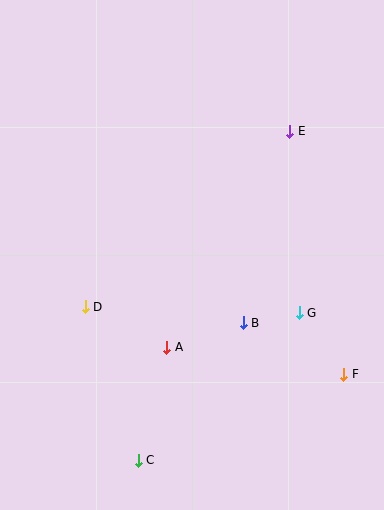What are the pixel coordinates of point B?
Point B is at (243, 323).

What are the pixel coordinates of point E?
Point E is at (290, 131).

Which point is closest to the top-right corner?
Point E is closest to the top-right corner.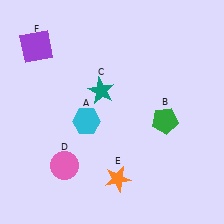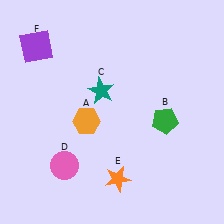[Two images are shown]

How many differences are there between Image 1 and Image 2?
There is 1 difference between the two images.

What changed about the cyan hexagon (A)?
In Image 1, A is cyan. In Image 2, it changed to orange.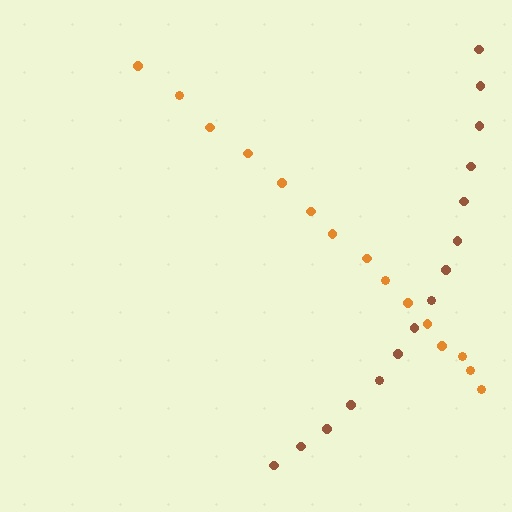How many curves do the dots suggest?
There are 2 distinct paths.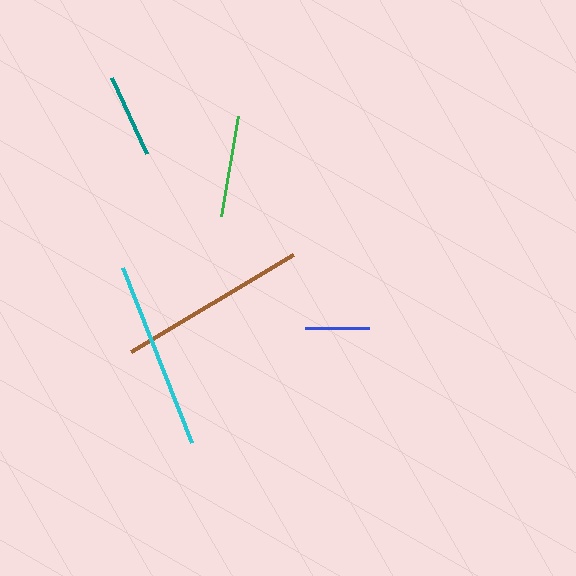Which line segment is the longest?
The brown line is the longest at approximately 189 pixels.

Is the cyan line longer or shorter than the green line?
The cyan line is longer than the green line.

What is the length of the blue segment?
The blue segment is approximately 64 pixels long.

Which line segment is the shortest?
The blue line is the shortest at approximately 64 pixels.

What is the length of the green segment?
The green segment is approximately 101 pixels long.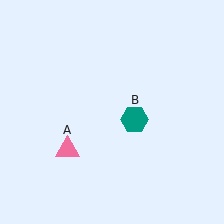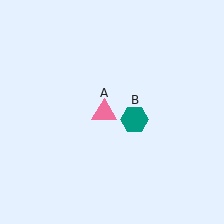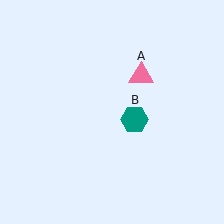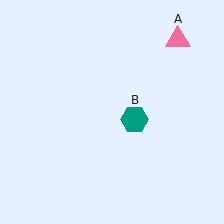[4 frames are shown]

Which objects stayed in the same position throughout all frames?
Teal hexagon (object B) remained stationary.